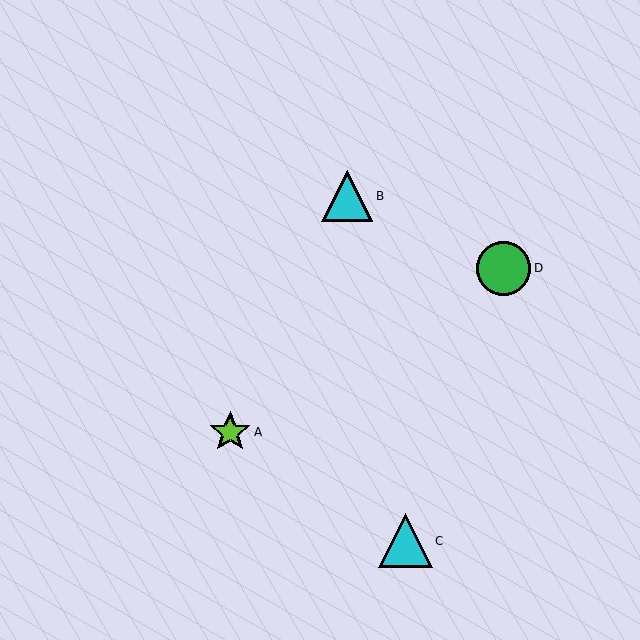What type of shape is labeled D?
Shape D is a green circle.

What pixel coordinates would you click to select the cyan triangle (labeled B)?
Click at (347, 196) to select the cyan triangle B.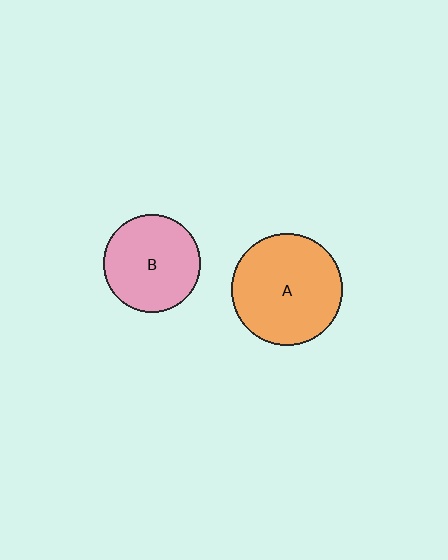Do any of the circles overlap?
No, none of the circles overlap.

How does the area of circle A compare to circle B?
Approximately 1.3 times.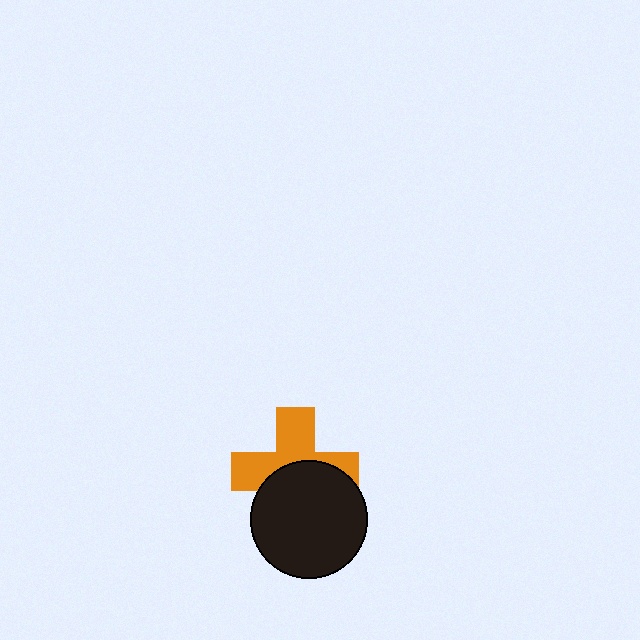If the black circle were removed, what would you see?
You would see the complete orange cross.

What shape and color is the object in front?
The object in front is a black circle.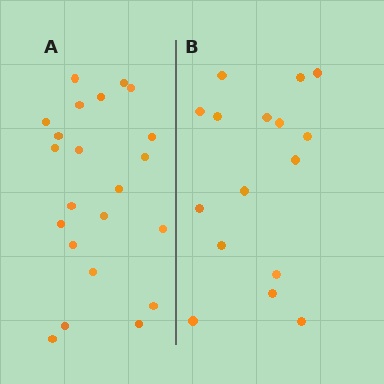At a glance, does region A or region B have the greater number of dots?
Region A (the left region) has more dots.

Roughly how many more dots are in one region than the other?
Region A has about 6 more dots than region B.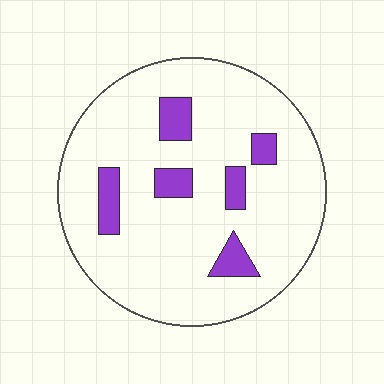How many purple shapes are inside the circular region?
6.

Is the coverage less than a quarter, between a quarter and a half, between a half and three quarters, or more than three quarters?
Less than a quarter.